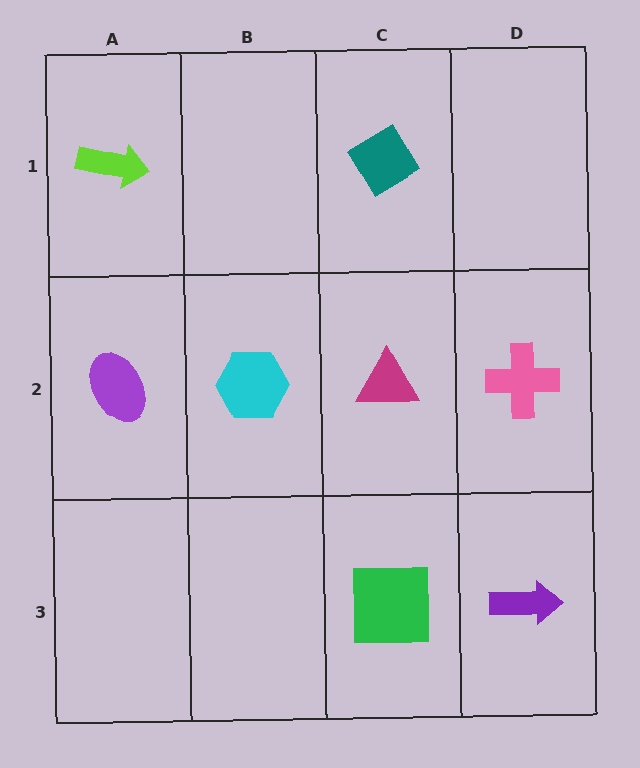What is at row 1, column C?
A teal diamond.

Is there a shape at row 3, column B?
No, that cell is empty.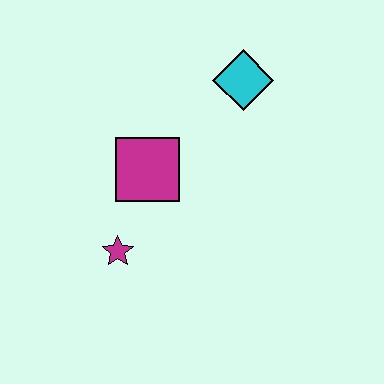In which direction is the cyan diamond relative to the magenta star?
The cyan diamond is above the magenta star.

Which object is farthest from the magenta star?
The cyan diamond is farthest from the magenta star.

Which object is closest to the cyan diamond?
The magenta square is closest to the cyan diamond.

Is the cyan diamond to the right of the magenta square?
Yes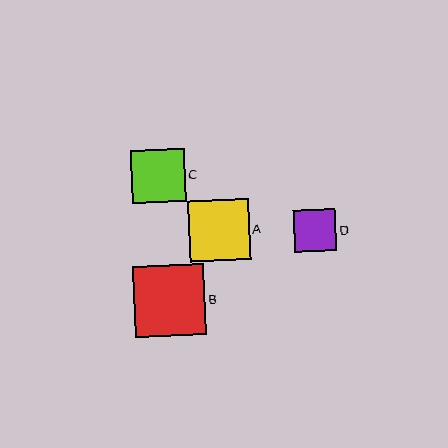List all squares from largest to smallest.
From largest to smallest: B, A, C, D.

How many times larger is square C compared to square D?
Square C is approximately 1.3 times the size of square D.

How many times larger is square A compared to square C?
Square A is approximately 1.1 times the size of square C.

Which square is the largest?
Square B is the largest with a size of approximately 71 pixels.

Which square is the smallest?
Square D is the smallest with a size of approximately 42 pixels.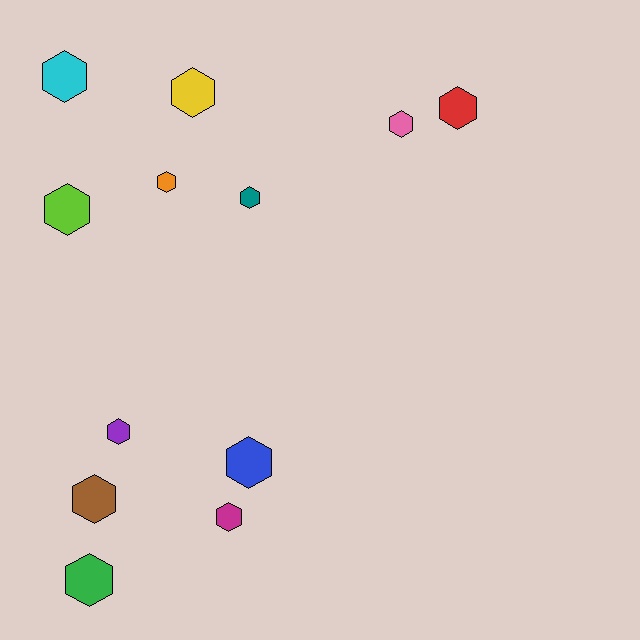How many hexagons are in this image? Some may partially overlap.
There are 12 hexagons.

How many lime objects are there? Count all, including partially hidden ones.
There is 1 lime object.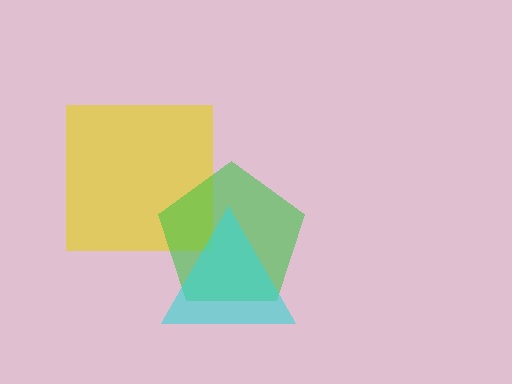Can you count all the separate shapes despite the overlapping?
Yes, there are 3 separate shapes.